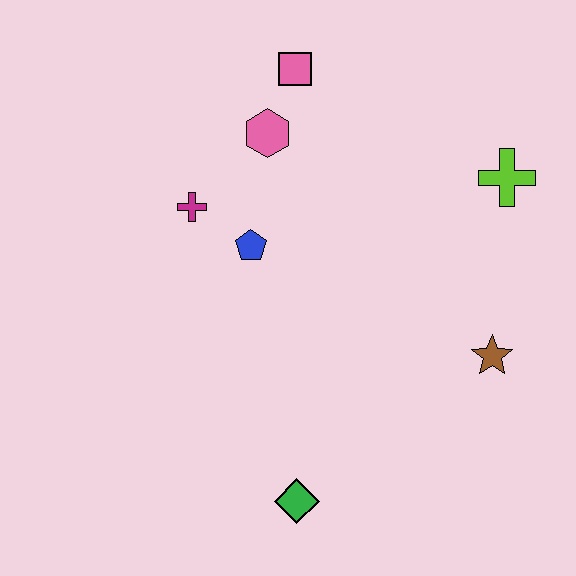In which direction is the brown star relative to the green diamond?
The brown star is to the right of the green diamond.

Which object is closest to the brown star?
The lime cross is closest to the brown star.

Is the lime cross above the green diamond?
Yes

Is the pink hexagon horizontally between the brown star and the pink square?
No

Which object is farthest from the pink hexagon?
The green diamond is farthest from the pink hexagon.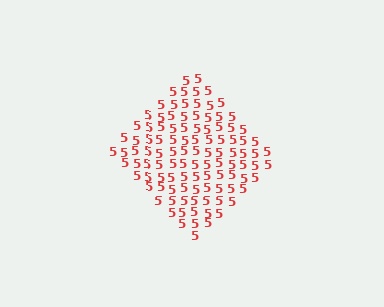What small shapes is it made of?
It is made of small digit 5's.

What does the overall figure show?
The overall figure shows a diamond.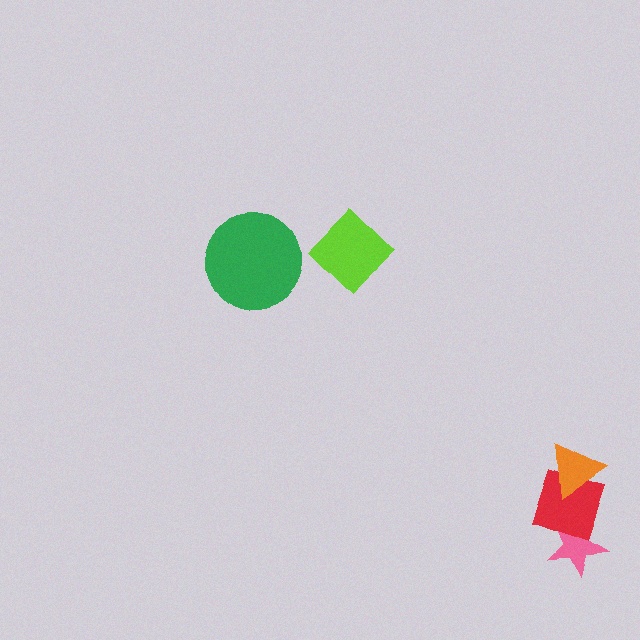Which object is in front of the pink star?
The red diamond is in front of the pink star.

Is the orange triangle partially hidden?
No, no other shape covers it.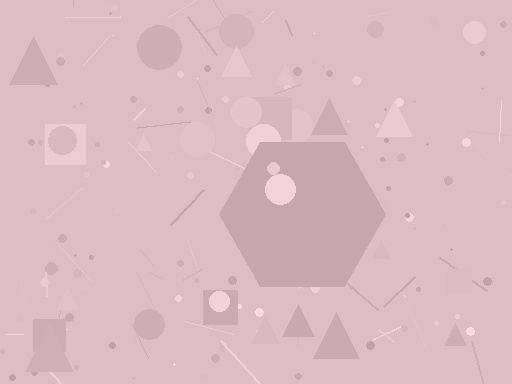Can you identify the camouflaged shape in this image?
The camouflaged shape is a hexagon.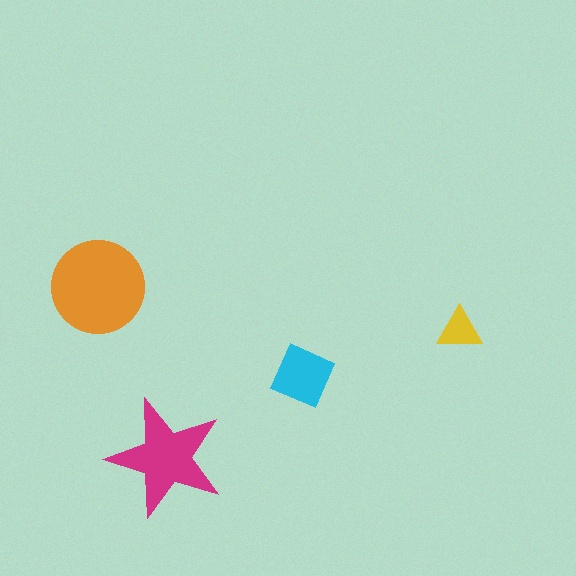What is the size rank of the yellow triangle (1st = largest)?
4th.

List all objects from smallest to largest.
The yellow triangle, the cyan square, the magenta star, the orange circle.